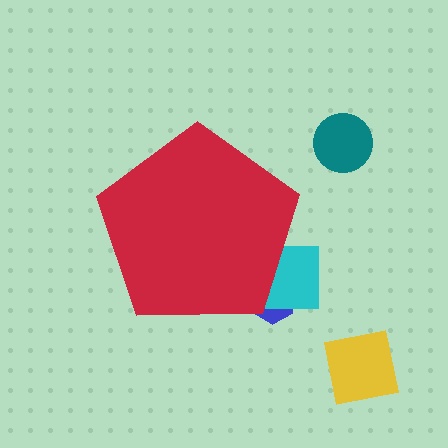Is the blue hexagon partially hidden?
Yes, the blue hexagon is partially hidden behind the red pentagon.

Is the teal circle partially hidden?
No, the teal circle is fully visible.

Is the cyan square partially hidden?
Yes, the cyan square is partially hidden behind the red pentagon.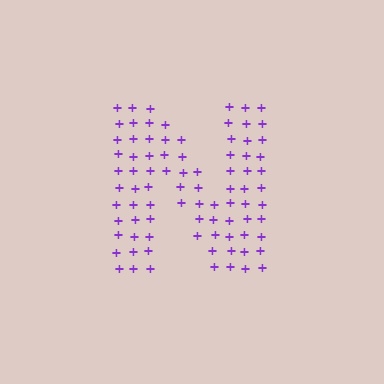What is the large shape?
The large shape is the letter N.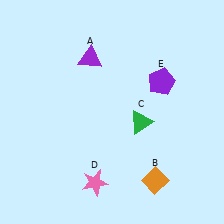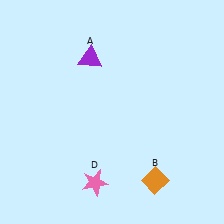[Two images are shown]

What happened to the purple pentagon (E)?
The purple pentagon (E) was removed in Image 2. It was in the top-right area of Image 1.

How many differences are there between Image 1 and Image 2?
There are 2 differences between the two images.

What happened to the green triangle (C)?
The green triangle (C) was removed in Image 2. It was in the bottom-right area of Image 1.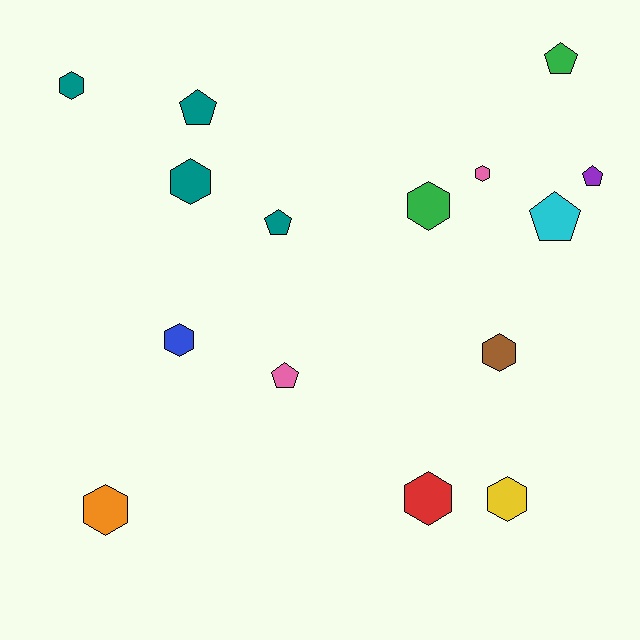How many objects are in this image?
There are 15 objects.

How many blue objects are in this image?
There is 1 blue object.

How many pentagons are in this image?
There are 6 pentagons.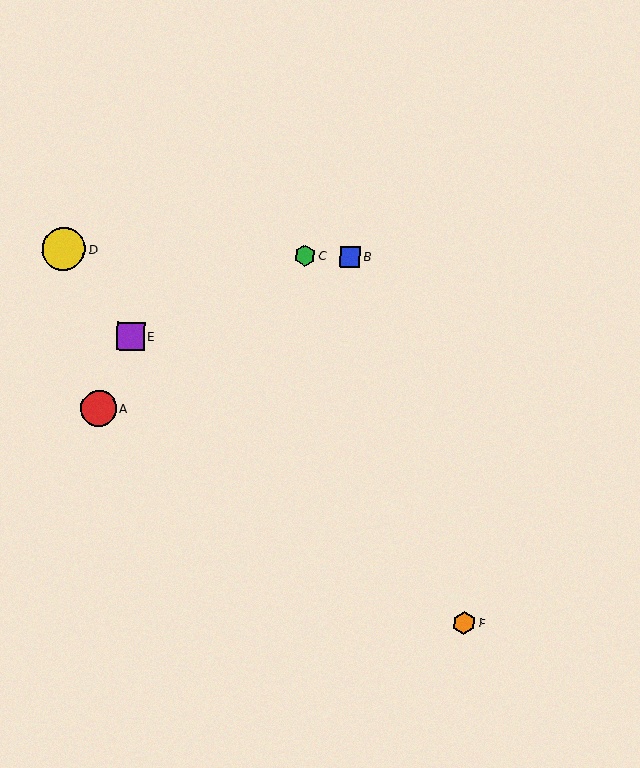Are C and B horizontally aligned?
Yes, both are at y≈256.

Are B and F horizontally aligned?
No, B is at y≈257 and F is at y≈623.